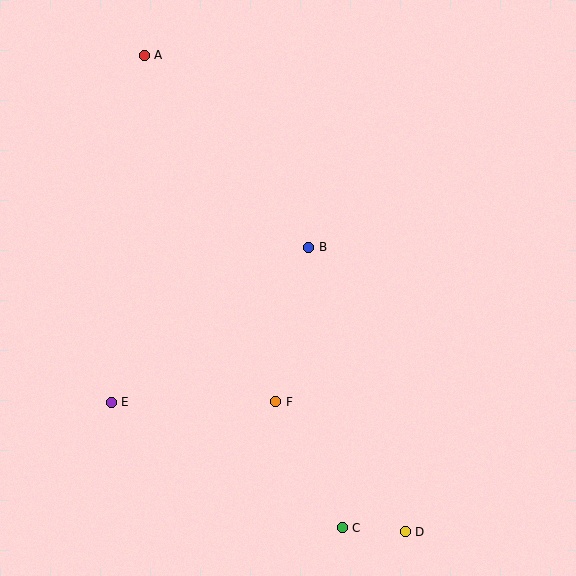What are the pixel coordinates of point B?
Point B is at (309, 247).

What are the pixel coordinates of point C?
Point C is at (342, 528).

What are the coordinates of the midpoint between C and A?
The midpoint between C and A is at (243, 292).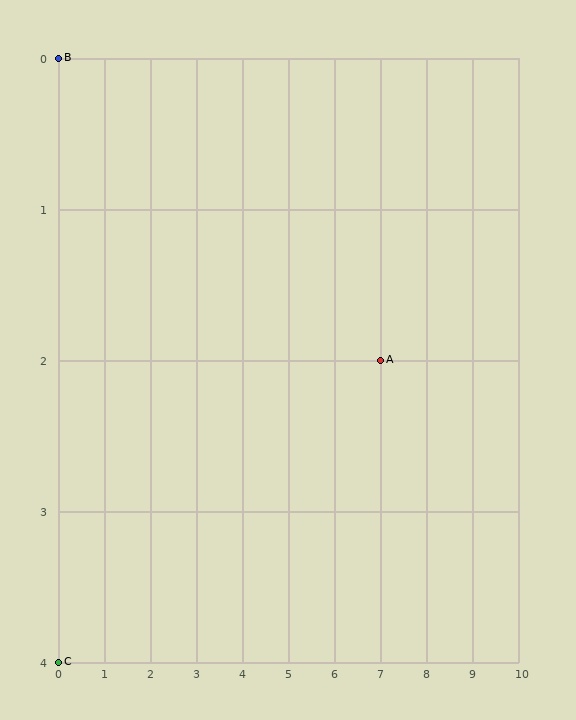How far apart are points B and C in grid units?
Points B and C are 4 rows apart.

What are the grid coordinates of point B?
Point B is at grid coordinates (0, 0).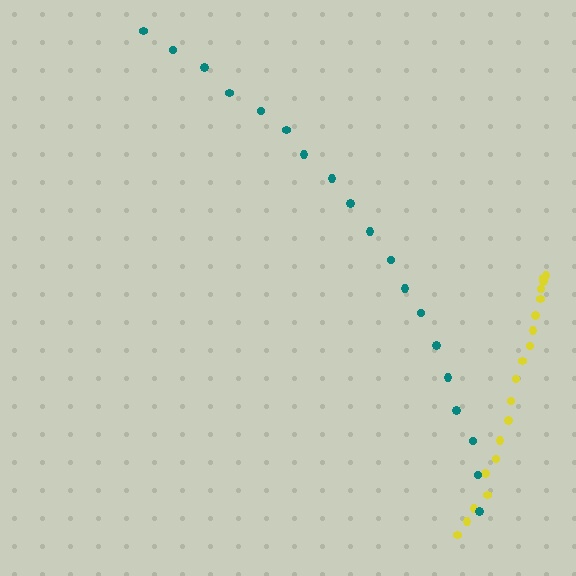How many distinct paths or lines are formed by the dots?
There are 2 distinct paths.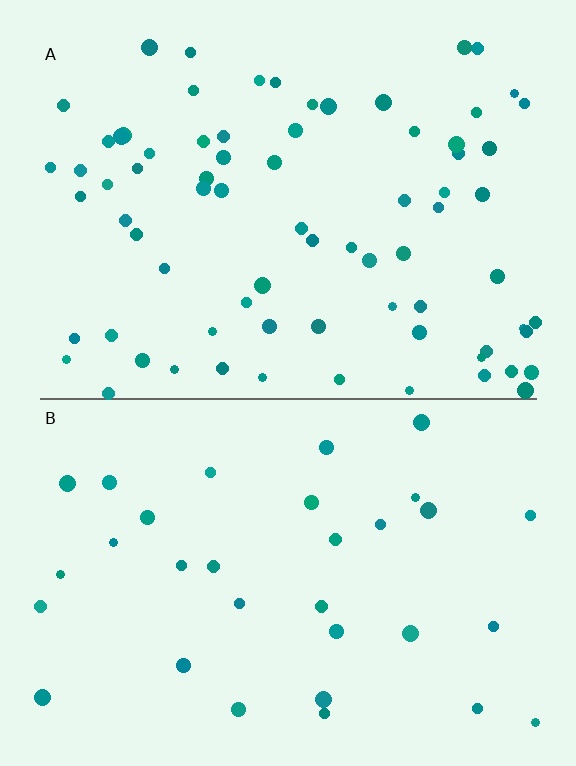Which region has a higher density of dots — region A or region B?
A (the top).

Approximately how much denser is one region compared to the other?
Approximately 2.4× — region A over region B.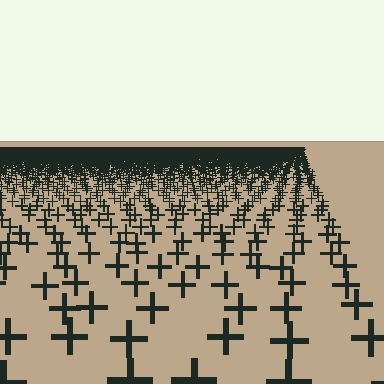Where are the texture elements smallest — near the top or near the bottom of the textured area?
Near the top.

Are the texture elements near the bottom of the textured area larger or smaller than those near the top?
Larger. Near the bottom, elements are closer to the viewer and appear at a bigger on-screen size.